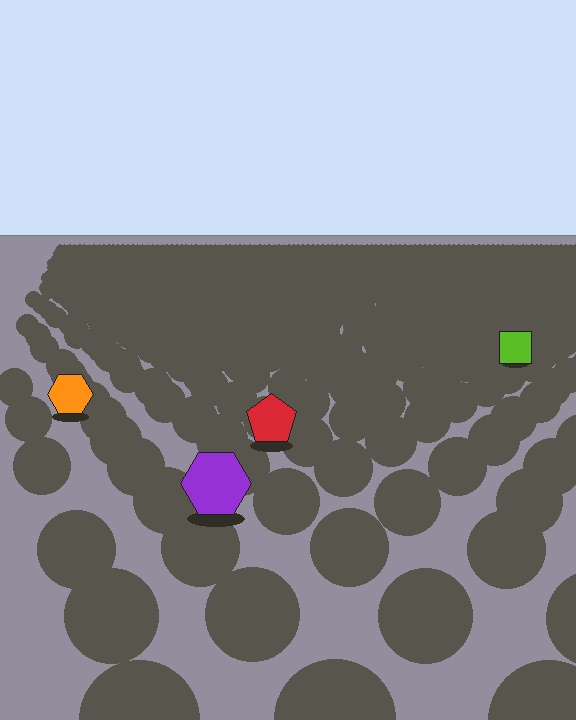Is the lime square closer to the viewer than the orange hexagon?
No. The orange hexagon is closer — you can tell from the texture gradient: the ground texture is coarser near it.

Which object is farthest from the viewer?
The lime square is farthest from the viewer. It appears smaller and the ground texture around it is denser.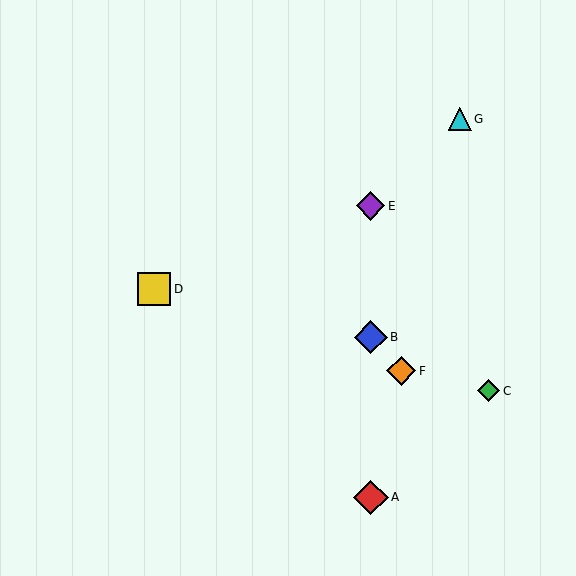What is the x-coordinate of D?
Object D is at x≈154.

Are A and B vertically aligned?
Yes, both are at x≈371.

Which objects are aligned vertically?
Objects A, B, E are aligned vertically.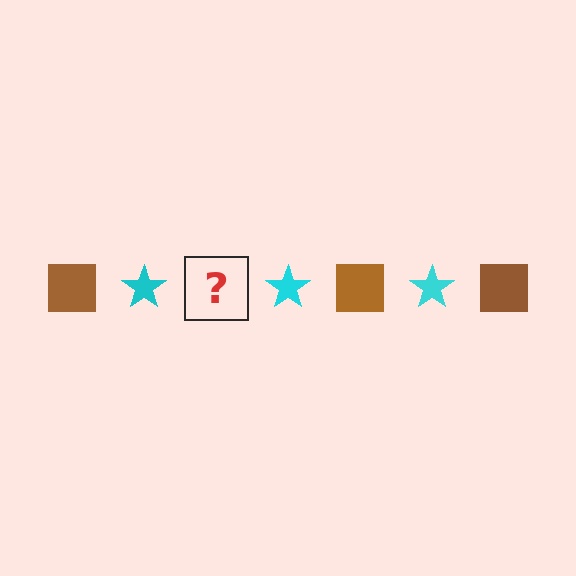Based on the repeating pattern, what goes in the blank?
The blank should be a brown square.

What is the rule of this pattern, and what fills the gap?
The rule is that the pattern alternates between brown square and cyan star. The gap should be filled with a brown square.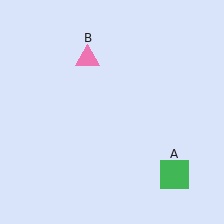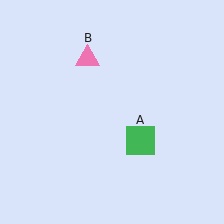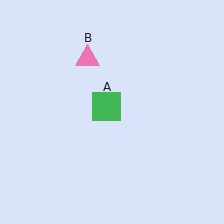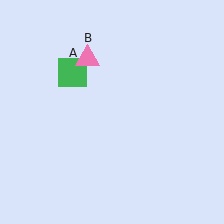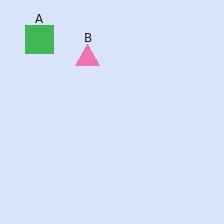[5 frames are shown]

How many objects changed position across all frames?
1 object changed position: green square (object A).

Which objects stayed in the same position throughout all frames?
Pink triangle (object B) remained stationary.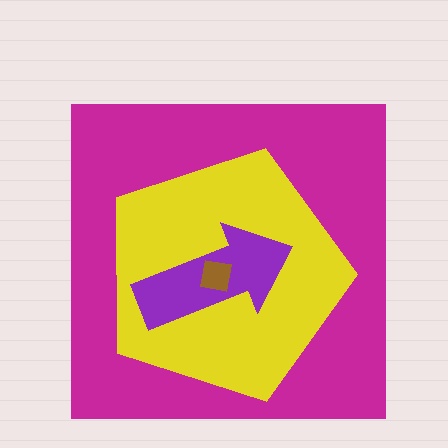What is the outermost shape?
The magenta square.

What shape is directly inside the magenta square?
The yellow pentagon.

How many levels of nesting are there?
4.